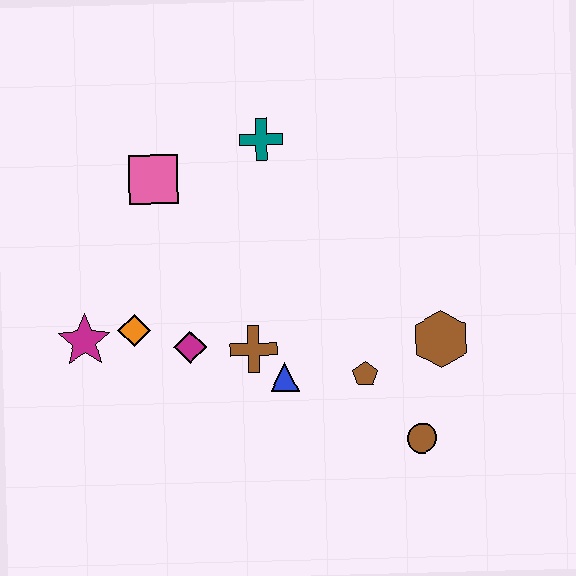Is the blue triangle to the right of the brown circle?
No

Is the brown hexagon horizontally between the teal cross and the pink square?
No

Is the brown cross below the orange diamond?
Yes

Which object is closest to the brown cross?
The blue triangle is closest to the brown cross.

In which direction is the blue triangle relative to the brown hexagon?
The blue triangle is to the left of the brown hexagon.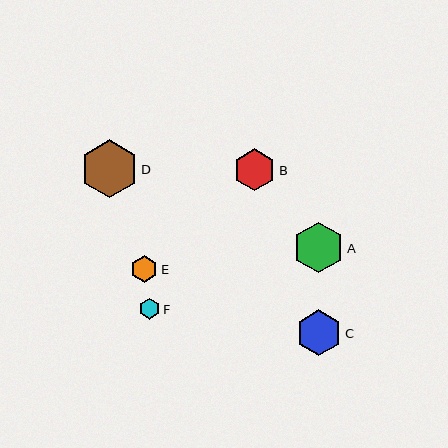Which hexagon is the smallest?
Hexagon F is the smallest with a size of approximately 21 pixels.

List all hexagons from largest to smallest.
From largest to smallest: D, A, C, B, E, F.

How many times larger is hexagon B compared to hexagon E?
Hexagon B is approximately 1.6 times the size of hexagon E.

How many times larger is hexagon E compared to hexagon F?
Hexagon E is approximately 1.3 times the size of hexagon F.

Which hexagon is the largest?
Hexagon D is the largest with a size of approximately 58 pixels.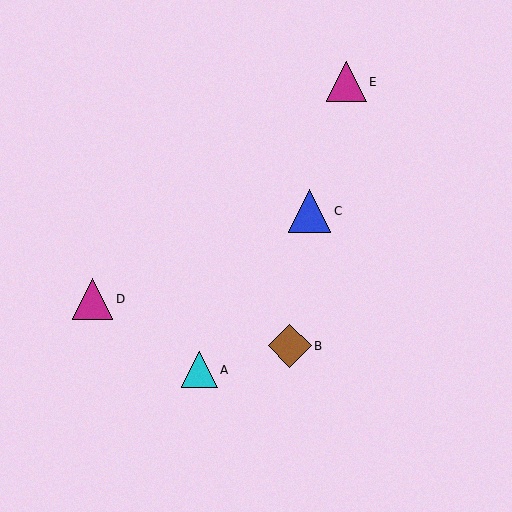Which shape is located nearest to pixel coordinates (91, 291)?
The magenta triangle (labeled D) at (93, 299) is nearest to that location.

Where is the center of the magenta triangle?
The center of the magenta triangle is at (347, 82).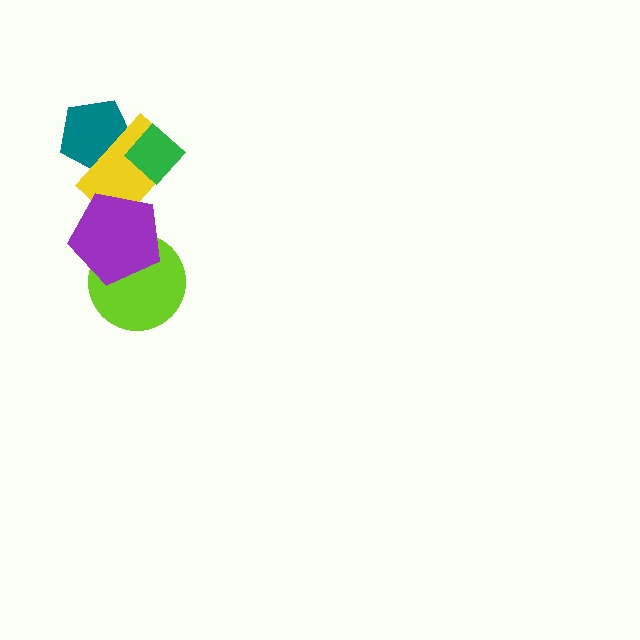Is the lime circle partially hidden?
Yes, it is partially covered by another shape.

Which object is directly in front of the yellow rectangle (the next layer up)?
The purple pentagon is directly in front of the yellow rectangle.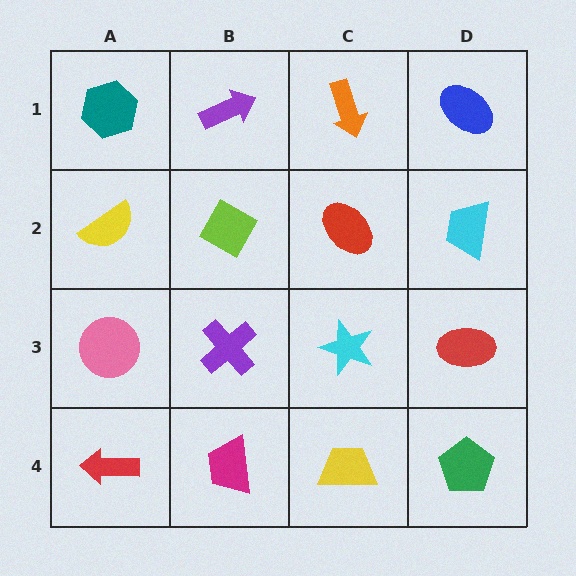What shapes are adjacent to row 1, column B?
A lime diamond (row 2, column B), a teal hexagon (row 1, column A), an orange arrow (row 1, column C).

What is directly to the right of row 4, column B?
A yellow trapezoid.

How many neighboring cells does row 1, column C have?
3.